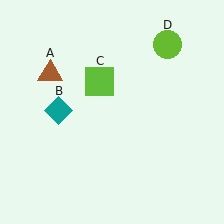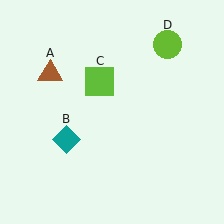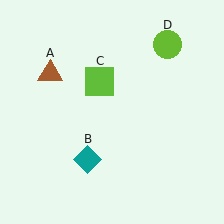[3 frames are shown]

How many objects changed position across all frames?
1 object changed position: teal diamond (object B).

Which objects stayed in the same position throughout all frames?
Brown triangle (object A) and lime square (object C) and lime circle (object D) remained stationary.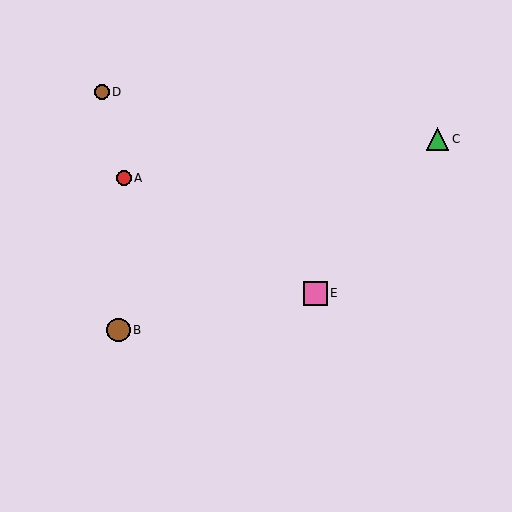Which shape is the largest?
The pink square (labeled E) is the largest.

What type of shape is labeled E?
Shape E is a pink square.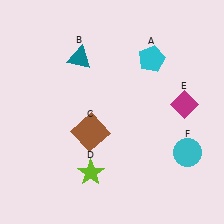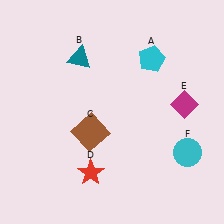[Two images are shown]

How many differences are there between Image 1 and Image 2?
There is 1 difference between the two images.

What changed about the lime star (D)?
In Image 1, D is lime. In Image 2, it changed to red.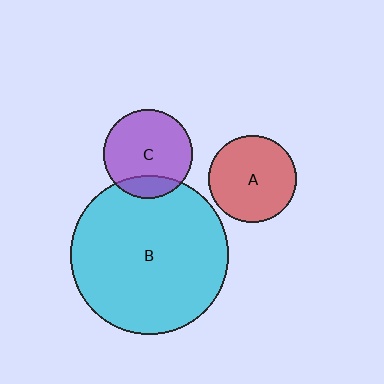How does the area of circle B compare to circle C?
Approximately 3.2 times.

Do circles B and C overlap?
Yes.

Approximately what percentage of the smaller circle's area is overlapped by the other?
Approximately 15%.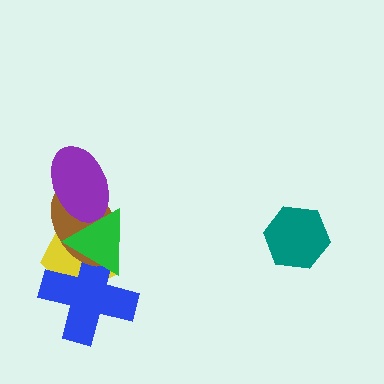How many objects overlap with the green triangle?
4 objects overlap with the green triangle.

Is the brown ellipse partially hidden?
Yes, it is partially covered by another shape.